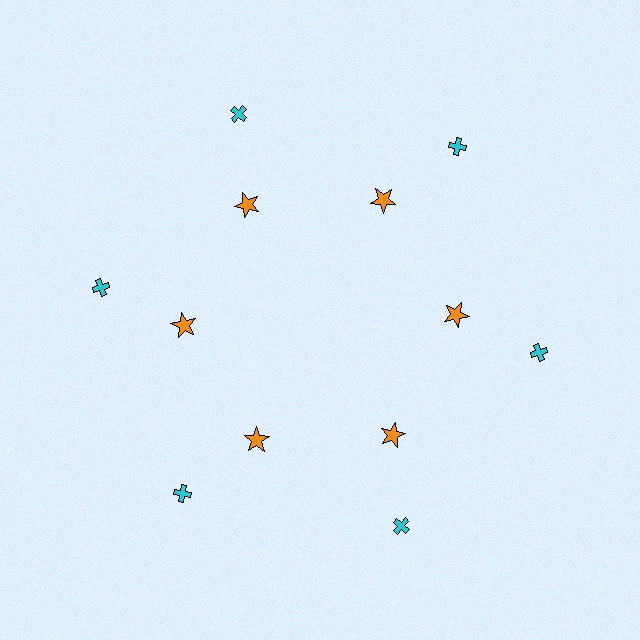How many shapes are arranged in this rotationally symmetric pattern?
There are 12 shapes, arranged in 6 groups of 2.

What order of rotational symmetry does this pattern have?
This pattern has 6-fold rotational symmetry.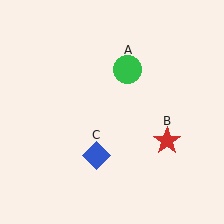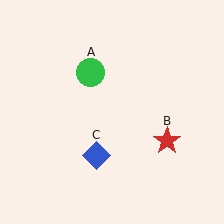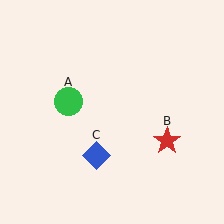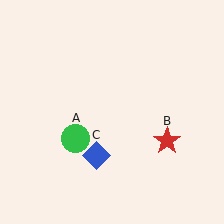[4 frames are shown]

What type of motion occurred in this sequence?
The green circle (object A) rotated counterclockwise around the center of the scene.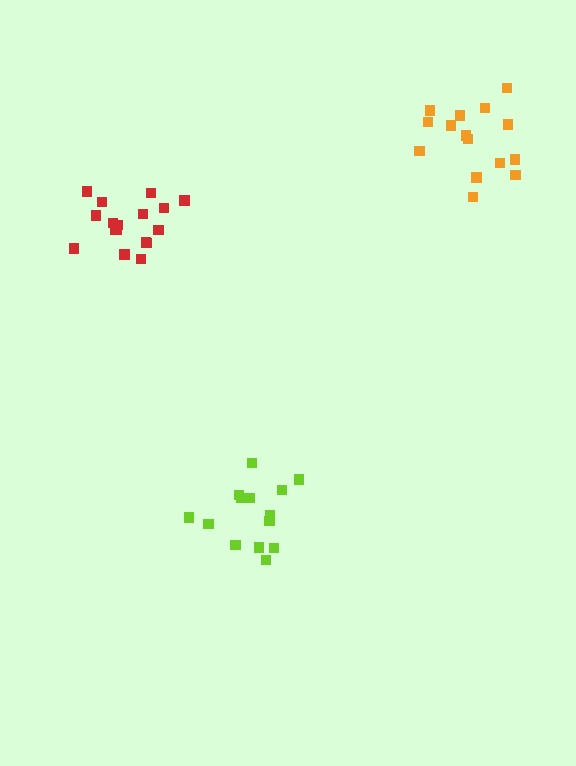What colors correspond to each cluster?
The clusters are colored: lime, red, orange.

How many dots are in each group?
Group 1: 14 dots, Group 2: 17 dots, Group 3: 15 dots (46 total).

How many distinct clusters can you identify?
There are 3 distinct clusters.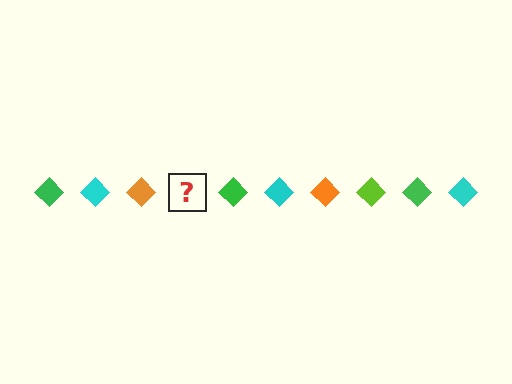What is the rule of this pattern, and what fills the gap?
The rule is that the pattern cycles through green, cyan, orange, lime diamonds. The gap should be filled with a lime diamond.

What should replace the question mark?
The question mark should be replaced with a lime diamond.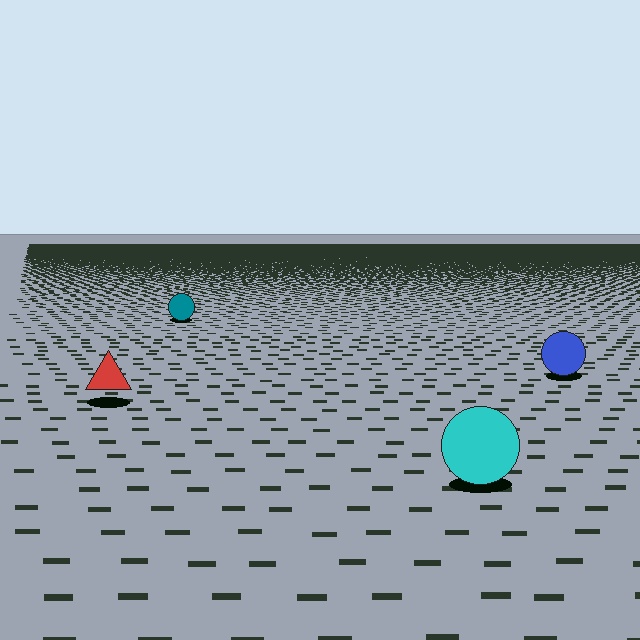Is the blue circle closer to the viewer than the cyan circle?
No. The cyan circle is closer — you can tell from the texture gradient: the ground texture is coarser near it.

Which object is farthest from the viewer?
The teal circle is farthest from the viewer. It appears smaller and the ground texture around it is denser.